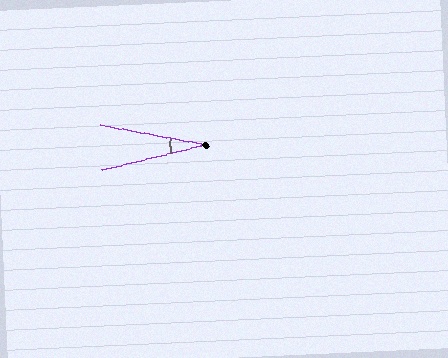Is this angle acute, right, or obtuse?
It is acute.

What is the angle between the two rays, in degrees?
Approximately 24 degrees.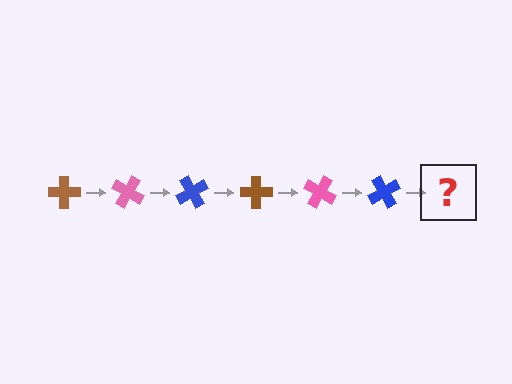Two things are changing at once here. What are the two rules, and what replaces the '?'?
The two rules are that it rotates 30 degrees each step and the color cycles through brown, pink, and blue. The '?' should be a brown cross, rotated 180 degrees from the start.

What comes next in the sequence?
The next element should be a brown cross, rotated 180 degrees from the start.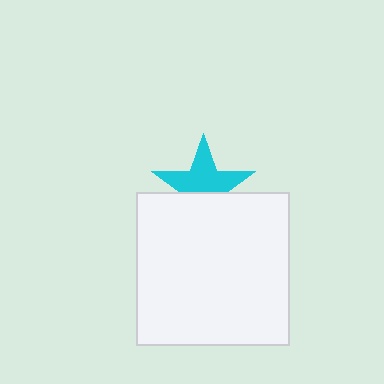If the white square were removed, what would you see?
You would see the complete cyan star.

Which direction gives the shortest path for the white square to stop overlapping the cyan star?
Moving down gives the shortest separation.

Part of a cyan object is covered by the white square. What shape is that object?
It is a star.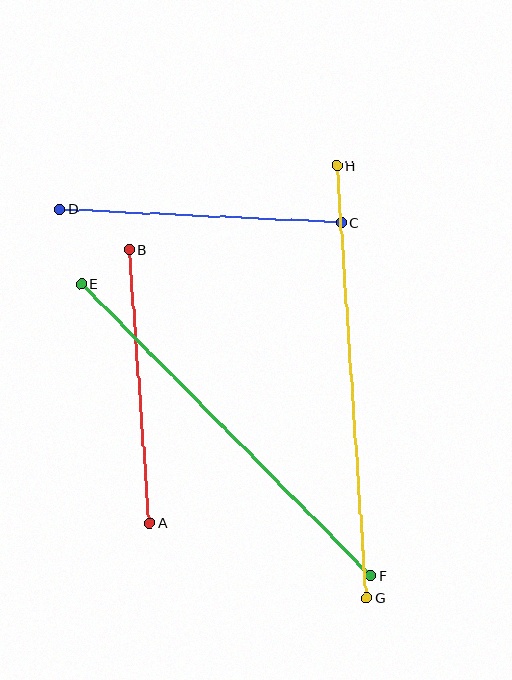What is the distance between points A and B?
The distance is approximately 274 pixels.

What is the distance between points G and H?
The distance is approximately 434 pixels.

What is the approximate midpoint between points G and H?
The midpoint is at approximately (352, 382) pixels.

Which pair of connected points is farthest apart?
Points G and H are farthest apart.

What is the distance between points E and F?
The distance is approximately 411 pixels.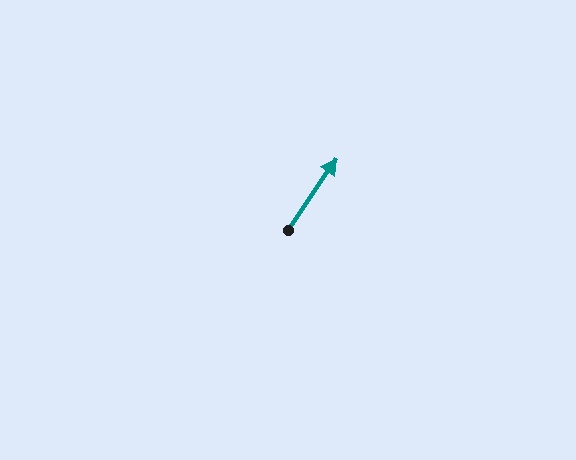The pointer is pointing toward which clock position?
Roughly 1 o'clock.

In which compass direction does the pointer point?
Northeast.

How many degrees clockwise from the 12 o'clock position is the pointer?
Approximately 34 degrees.